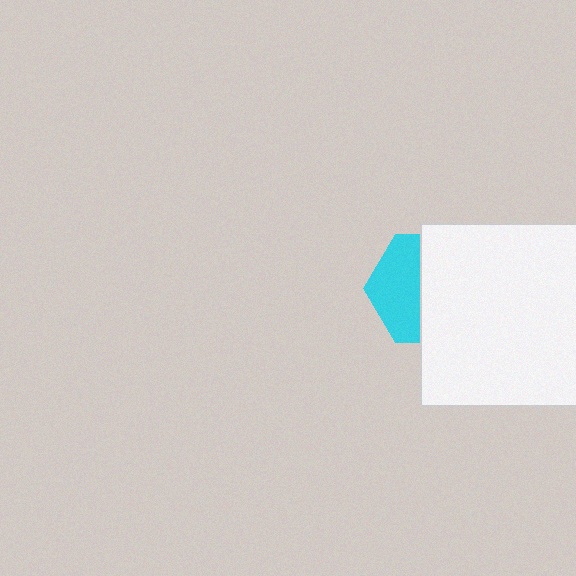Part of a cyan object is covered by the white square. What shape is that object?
It is a hexagon.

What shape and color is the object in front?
The object in front is a white square.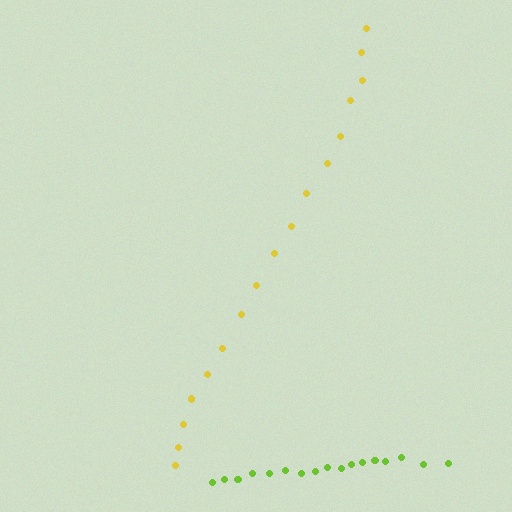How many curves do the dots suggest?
There are 2 distinct paths.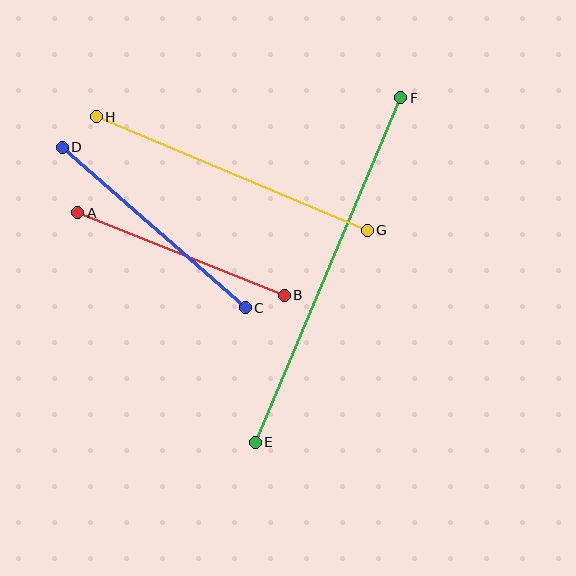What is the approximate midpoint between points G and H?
The midpoint is at approximately (232, 174) pixels.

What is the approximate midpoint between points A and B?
The midpoint is at approximately (181, 254) pixels.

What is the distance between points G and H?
The distance is approximately 294 pixels.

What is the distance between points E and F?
The distance is approximately 374 pixels.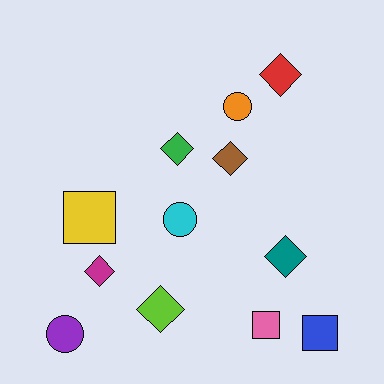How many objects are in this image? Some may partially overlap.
There are 12 objects.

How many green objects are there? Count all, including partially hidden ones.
There is 1 green object.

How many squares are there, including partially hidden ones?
There are 3 squares.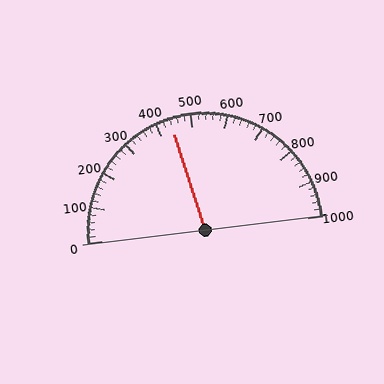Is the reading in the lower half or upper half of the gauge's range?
The reading is in the lower half of the range (0 to 1000).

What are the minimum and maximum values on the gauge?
The gauge ranges from 0 to 1000.